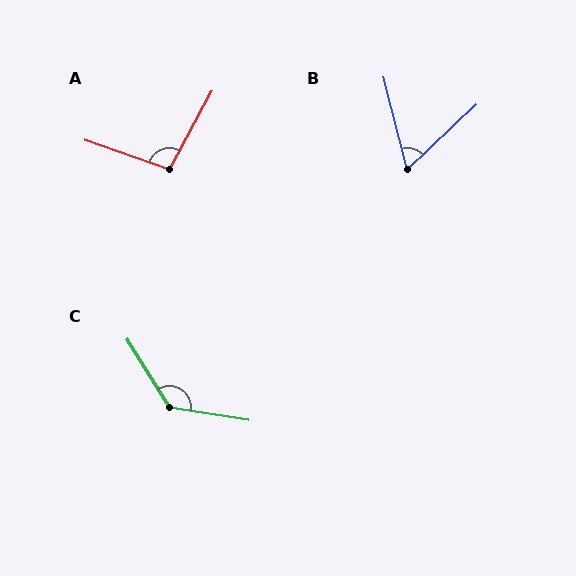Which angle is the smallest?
B, at approximately 61 degrees.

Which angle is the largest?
C, at approximately 131 degrees.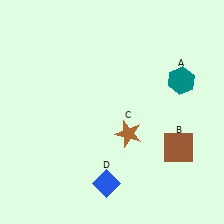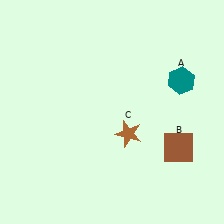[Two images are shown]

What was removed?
The blue diamond (D) was removed in Image 2.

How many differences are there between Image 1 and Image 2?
There is 1 difference between the two images.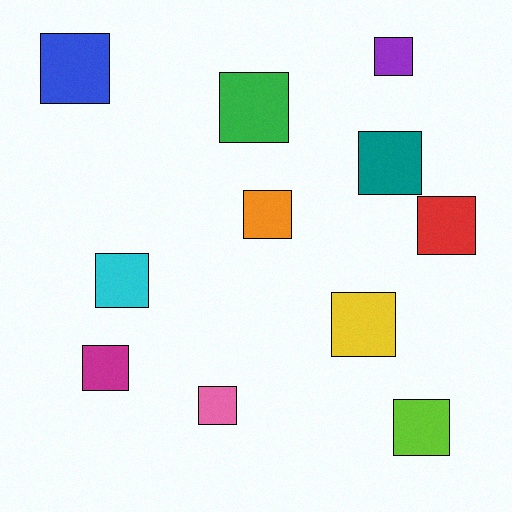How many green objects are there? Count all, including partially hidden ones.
There is 1 green object.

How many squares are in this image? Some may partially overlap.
There are 11 squares.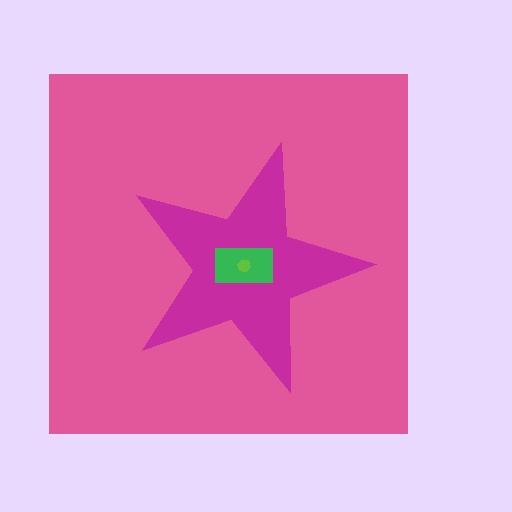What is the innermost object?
The lime hexagon.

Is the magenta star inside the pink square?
Yes.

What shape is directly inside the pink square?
The magenta star.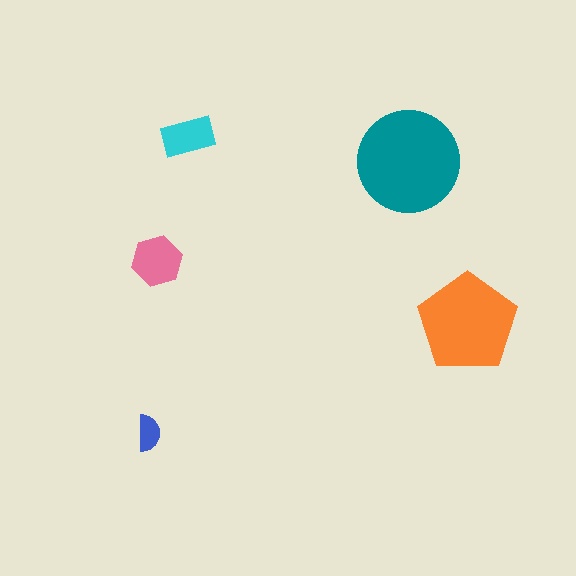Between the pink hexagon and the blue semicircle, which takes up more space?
The pink hexagon.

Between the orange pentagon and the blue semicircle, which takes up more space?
The orange pentagon.